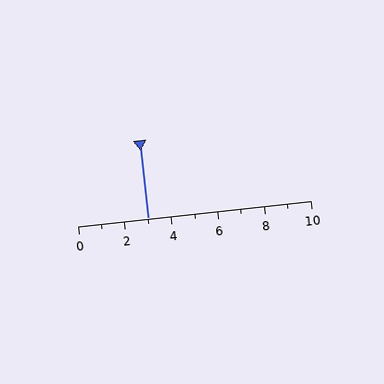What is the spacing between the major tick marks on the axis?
The major ticks are spaced 2 apart.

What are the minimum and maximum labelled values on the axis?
The axis runs from 0 to 10.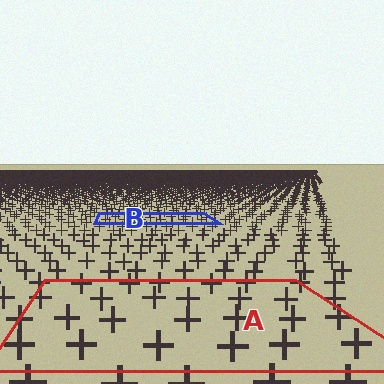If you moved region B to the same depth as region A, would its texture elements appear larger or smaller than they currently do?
They would appear larger. At a closer depth, the same texture elements are projected at a bigger on-screen size.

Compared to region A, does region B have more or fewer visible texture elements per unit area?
Region B has more texture elements per unit area — they are packed more densely because it is farther away.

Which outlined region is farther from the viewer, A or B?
Region B is farther from the viewer — the texture elements inside it appear smaller and more densely packed.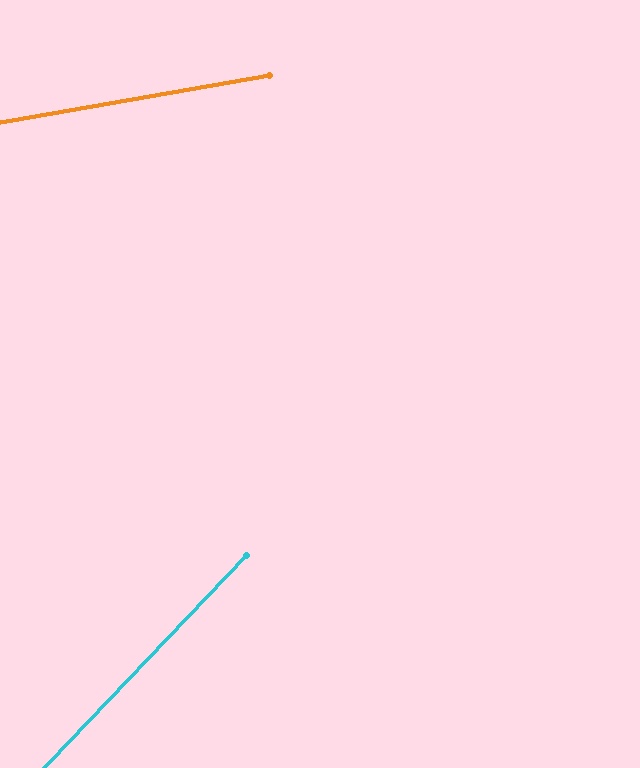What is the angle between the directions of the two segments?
Approximately 37 degrees.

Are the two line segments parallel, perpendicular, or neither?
Neither parallel nor perpendicular — they differ by about 37°.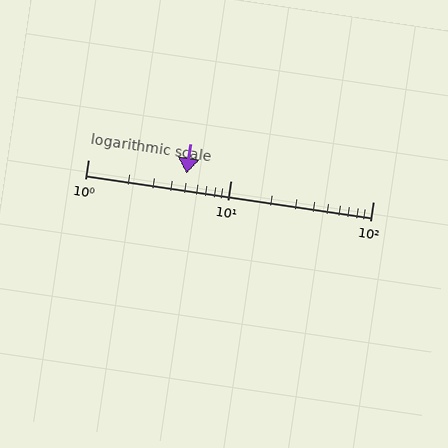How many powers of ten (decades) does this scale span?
The scale spans 2 decades, from 1 to 100.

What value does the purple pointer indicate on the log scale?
The pointer indicates approximately 4.9.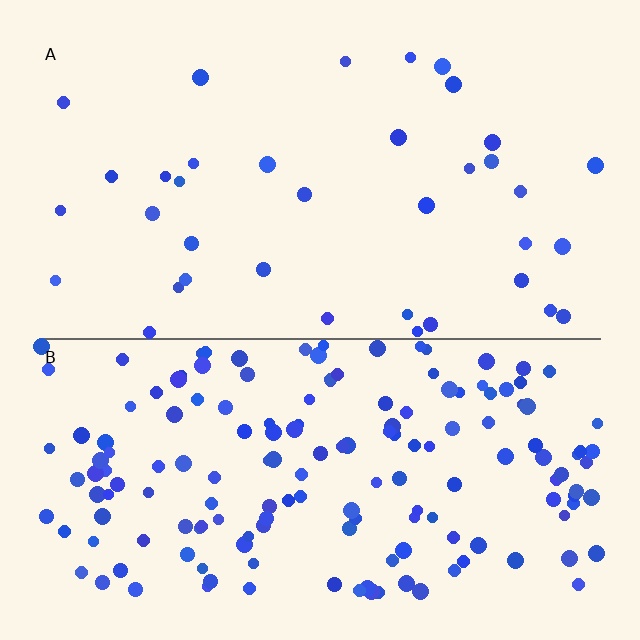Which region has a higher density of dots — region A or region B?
B (the bottom).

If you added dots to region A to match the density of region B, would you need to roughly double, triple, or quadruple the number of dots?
Approximately quadruple.